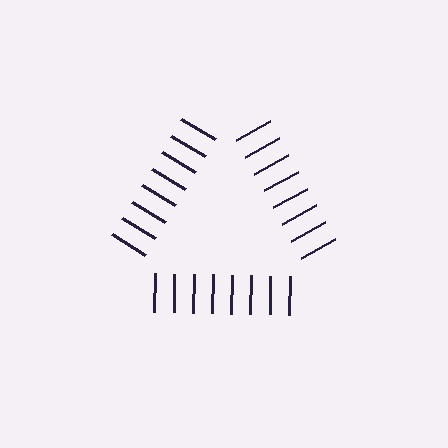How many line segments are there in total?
24 — 8 along each of the 3 edges.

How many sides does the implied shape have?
3 sides — the line-ends trace a triangle.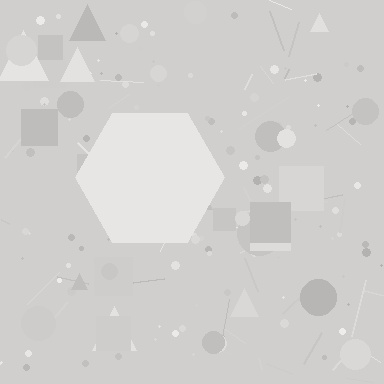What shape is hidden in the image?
A hexagon is hidden in the image.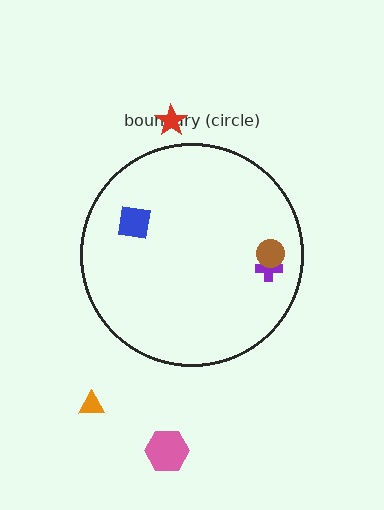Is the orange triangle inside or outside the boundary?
Outside.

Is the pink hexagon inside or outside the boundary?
Outside.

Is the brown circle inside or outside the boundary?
Inside.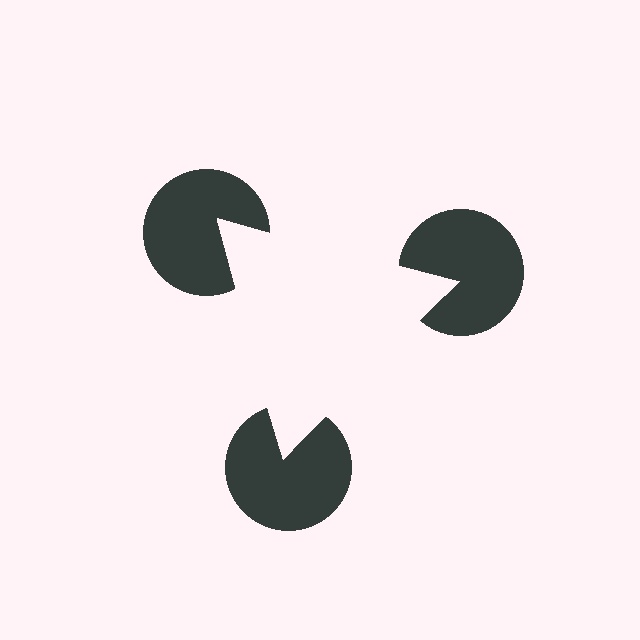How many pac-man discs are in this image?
There are 3 — one at each vertex of the illusory triangle.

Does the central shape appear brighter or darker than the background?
It typically appears slightly brighter than the background, even though no actual brightness change is drawn.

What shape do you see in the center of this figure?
An illusory triangle — its edges are inferred from the aligned wedge cuts in the pac-man discs, not physically drawn.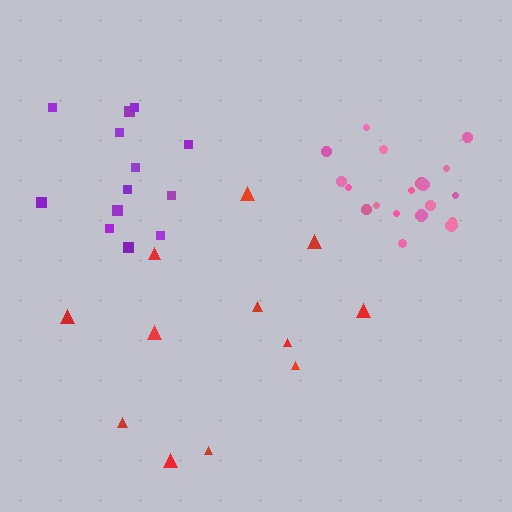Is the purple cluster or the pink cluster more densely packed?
Pink.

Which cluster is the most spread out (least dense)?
Red.